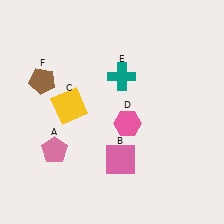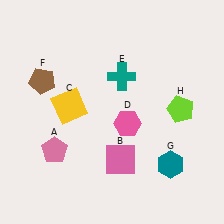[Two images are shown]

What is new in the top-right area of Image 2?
A lime pentagon (H) was added in the top-right area of Image 2.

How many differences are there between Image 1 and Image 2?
There are 2 differences between the two images.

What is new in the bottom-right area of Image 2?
A teal hexagon (G) was added in the bottom-right area of Image 2.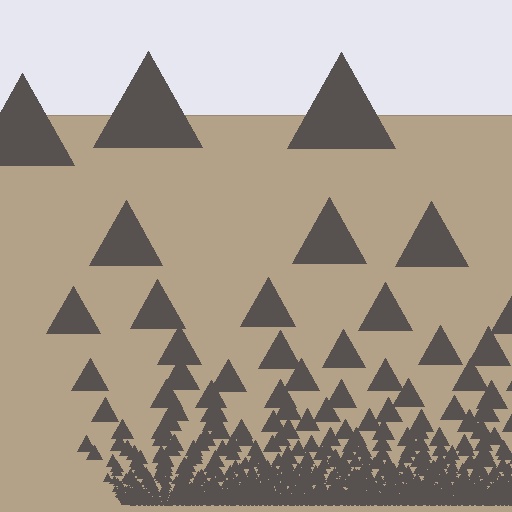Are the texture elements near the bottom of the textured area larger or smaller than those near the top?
Smaller. The gradient is inverted — elements near the bottom are smaller and denser.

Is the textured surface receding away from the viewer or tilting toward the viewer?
The surface appears to tilt toward the viewer. Texture elements get larger and sparser toward the top.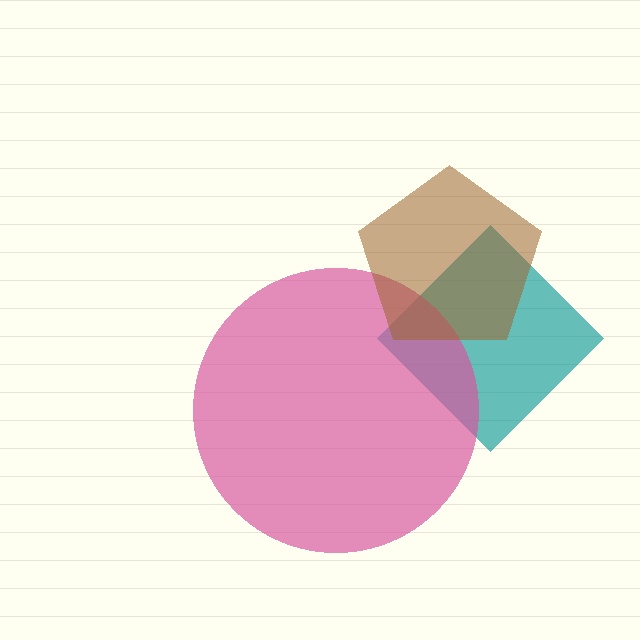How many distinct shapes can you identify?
There are 3 distinct shapes: a teal diamond, a pink circle, a brown pentagon.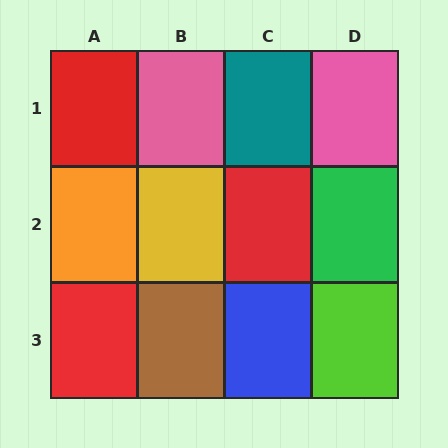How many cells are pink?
2 cells are pink.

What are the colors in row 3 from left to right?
Red, brown, blue, lime.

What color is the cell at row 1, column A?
Red.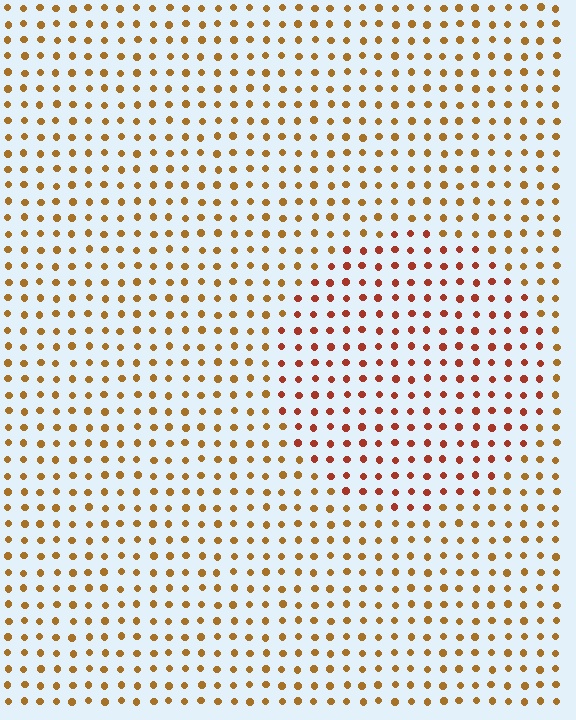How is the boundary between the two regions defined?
The boundary is defined purely by a slight shift in hue (about 28 degrees). Spacing, size, and orientation are identical on both sides.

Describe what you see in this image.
The image is filled with small brown elements in a uniform arrangement. A circle-shaped region is visible where the elements are tinted to a slightly different hue, forming a subtle color boundary.